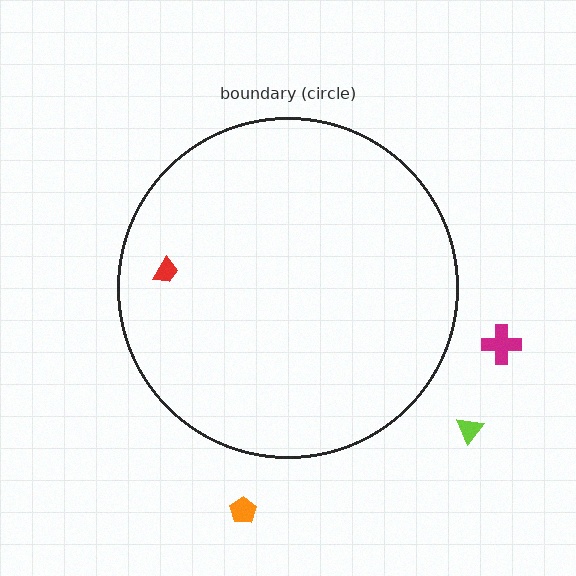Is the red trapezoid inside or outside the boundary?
Inside.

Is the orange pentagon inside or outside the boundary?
Outside.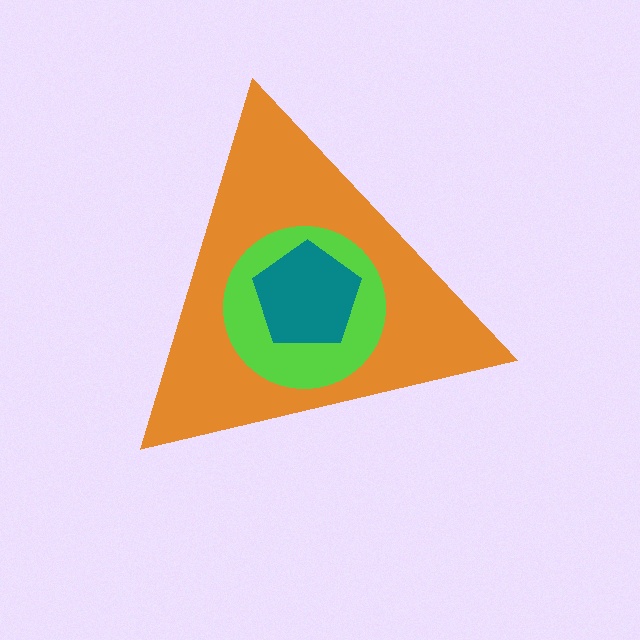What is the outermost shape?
The orange triangle.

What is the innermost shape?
The teal pentagon.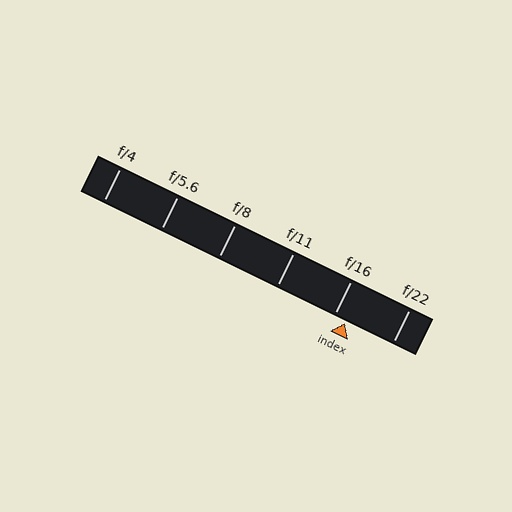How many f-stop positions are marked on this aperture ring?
There are 6 f-stop positions marked.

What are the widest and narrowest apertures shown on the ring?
The widest aperture shown is f/4 and the narrowest is f/22.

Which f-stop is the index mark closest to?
The index mark is closest to f/16.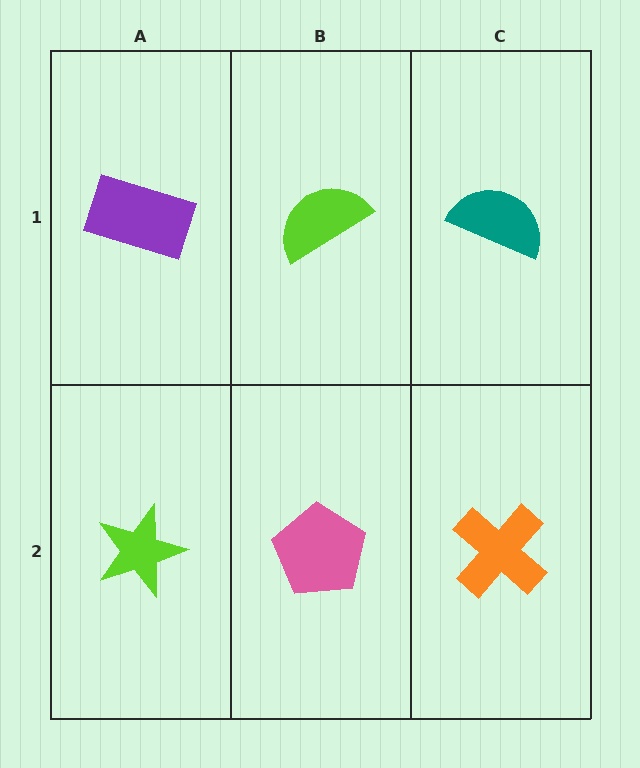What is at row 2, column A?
A lime star.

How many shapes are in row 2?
3 shapes.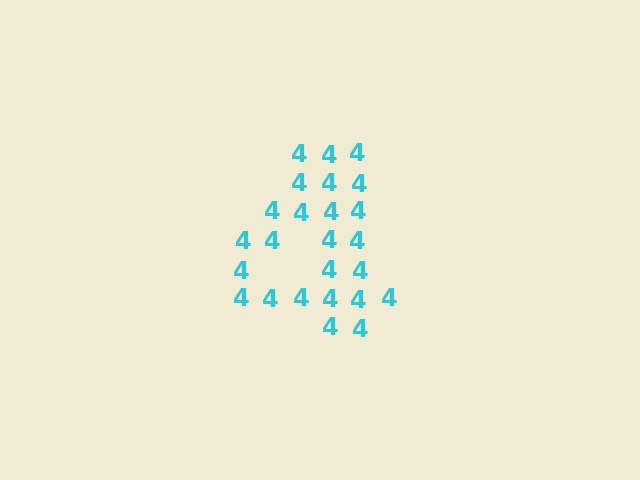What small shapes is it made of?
It is made of small digit 4's.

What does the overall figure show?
The overall figure shows the digit 4.